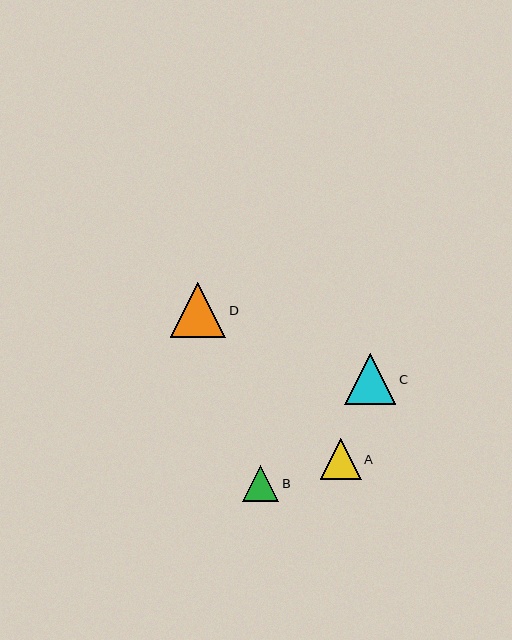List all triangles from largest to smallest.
From largest to smallest: D, C, A, B.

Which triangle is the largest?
Triangle D is the largest with a size of approximately 55 pixels.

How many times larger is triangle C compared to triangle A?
Triangle C is approximately 1.3 times the size of triangle A.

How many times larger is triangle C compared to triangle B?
Triangle C is approximately 1.4 times the size of triangle B.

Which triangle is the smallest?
Triangle B is the smallest with a size of approximately 36 pixels.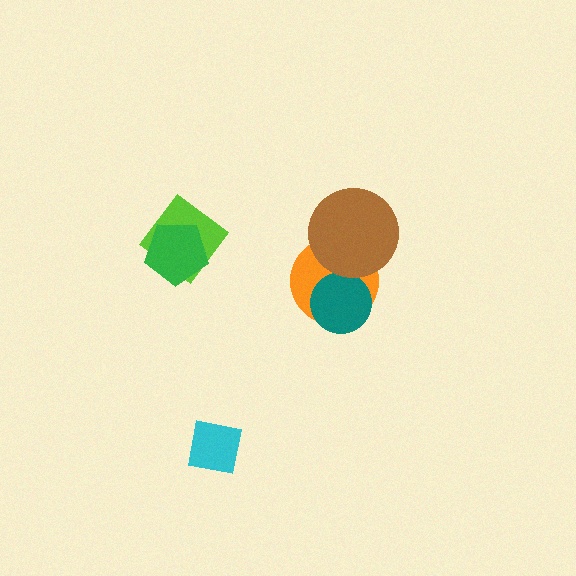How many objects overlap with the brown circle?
1 object overlaps with the brown circle.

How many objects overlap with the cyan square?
0 objects overlap with the cyan square.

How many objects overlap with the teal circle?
1 object overlaps with the teal circle.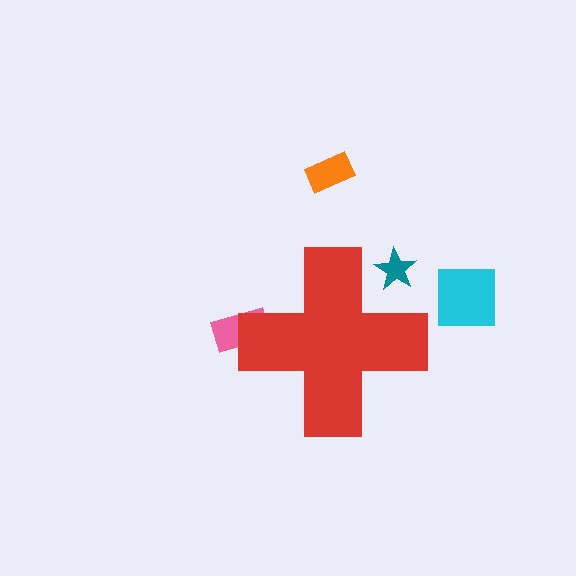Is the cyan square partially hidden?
No, the cyan square is fully visible.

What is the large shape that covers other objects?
A red cross.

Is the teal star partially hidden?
Yes, the teal star is partially hidden behind the red cross.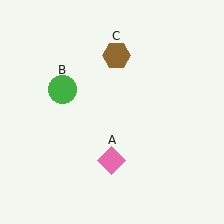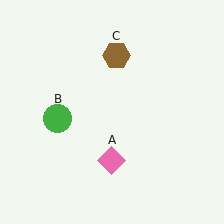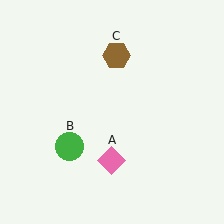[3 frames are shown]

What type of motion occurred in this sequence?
The green circle (object B) rotated counterclockwise around the center of the scene.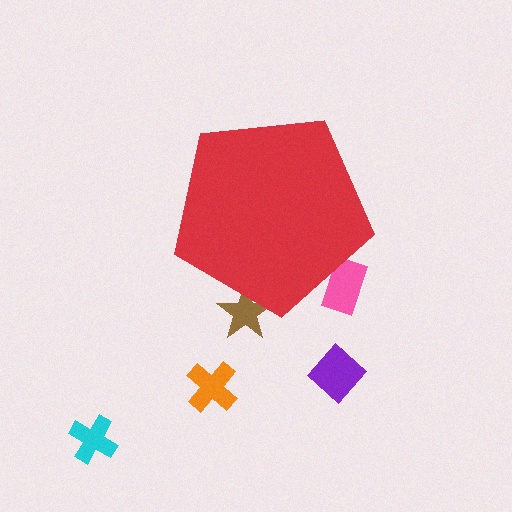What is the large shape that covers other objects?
A red pentagon.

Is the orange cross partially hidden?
No, the orange cross is fully visible.